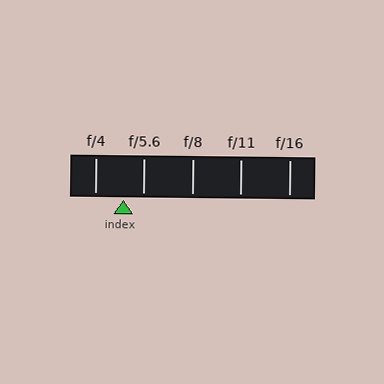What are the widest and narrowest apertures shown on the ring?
The widest aperture shown is f/4 and the narrowest is f/16.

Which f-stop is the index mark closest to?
The index mark is closest to f/5.6.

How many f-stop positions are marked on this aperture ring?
There are 5 f-stop positions marked.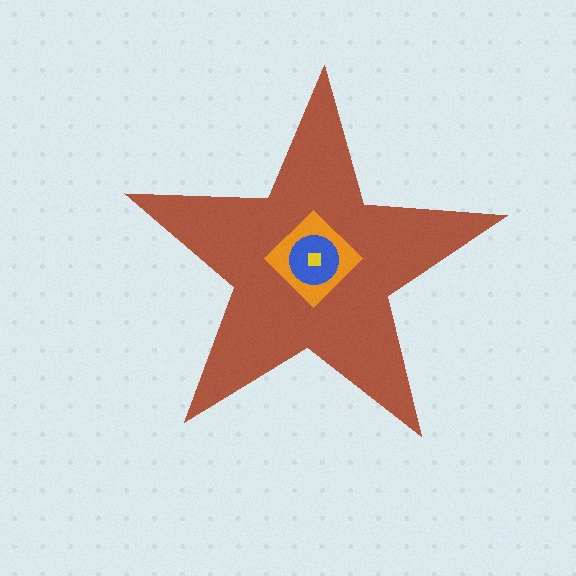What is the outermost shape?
The brown star.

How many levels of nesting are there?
4.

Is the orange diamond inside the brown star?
Yes.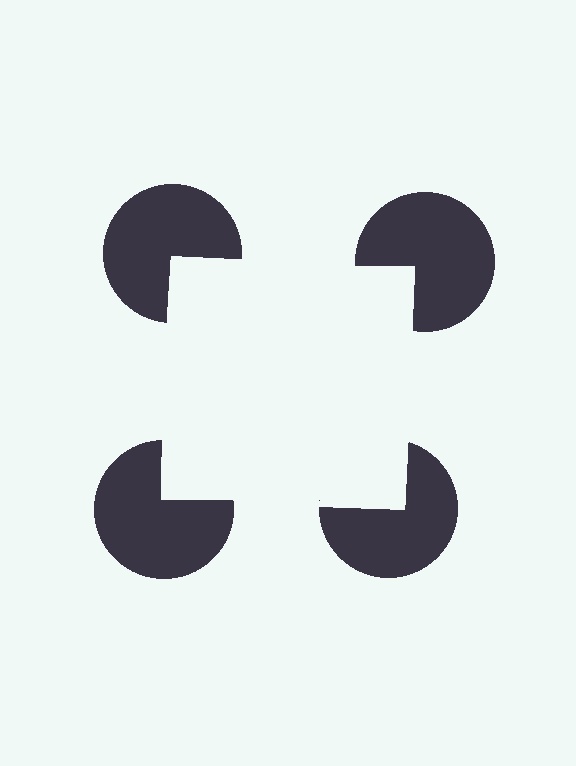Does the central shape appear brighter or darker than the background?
It typically appears slightly brighter than the background, even though no actual brightness change is drawn.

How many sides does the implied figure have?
4 sides.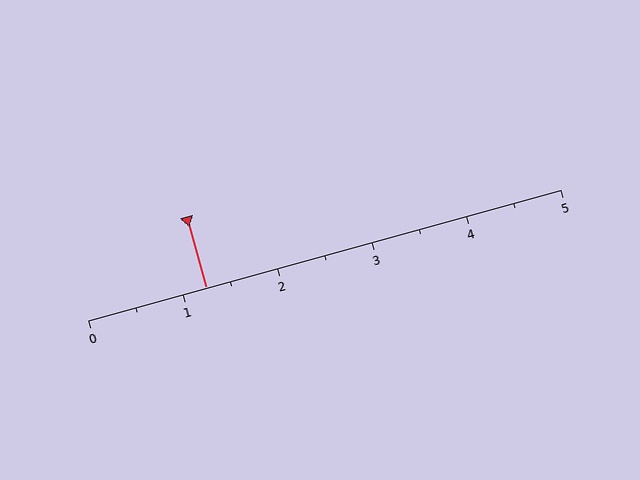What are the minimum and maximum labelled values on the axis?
The axis runs from 0 to 5.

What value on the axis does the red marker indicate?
The marker indicates approximately 1.2.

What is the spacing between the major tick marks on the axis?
The major ticks are spaced 1 apart.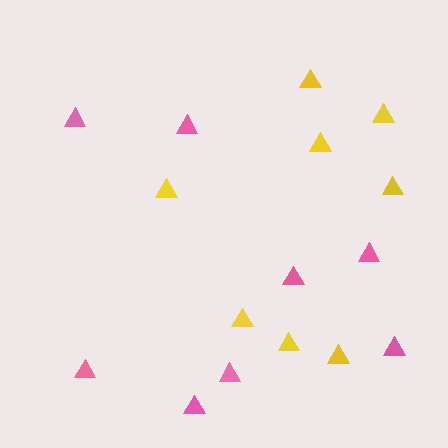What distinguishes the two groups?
There are 2 groups: one group of yellow triangles (8) and one group of pink triangles (8).